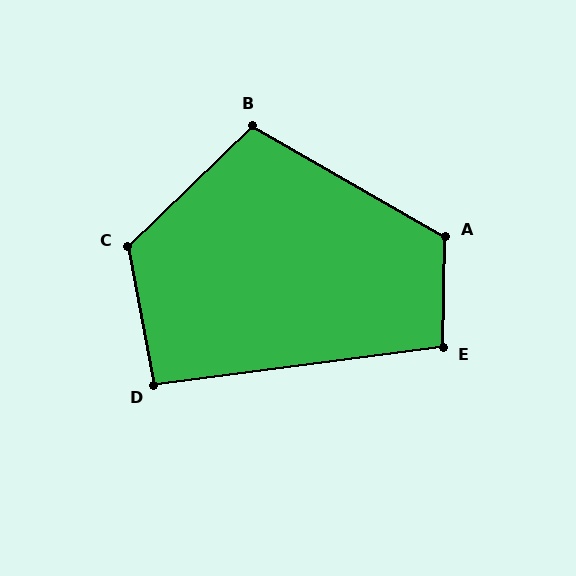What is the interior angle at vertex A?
Approximately 118 degrees (obtuse).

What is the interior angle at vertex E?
Approximately 99 degrees (obtuse).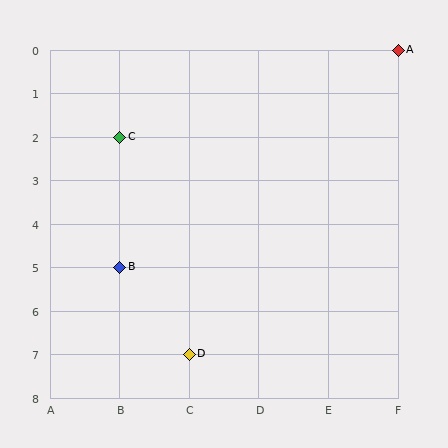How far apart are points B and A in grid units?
Points B and A are 4 columns and 5 rows apart (about 6.4 grid units diagonally).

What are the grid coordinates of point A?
Point A is at grid coordinates (F, 0).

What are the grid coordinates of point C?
Point C is at grid coordinates (B, 2).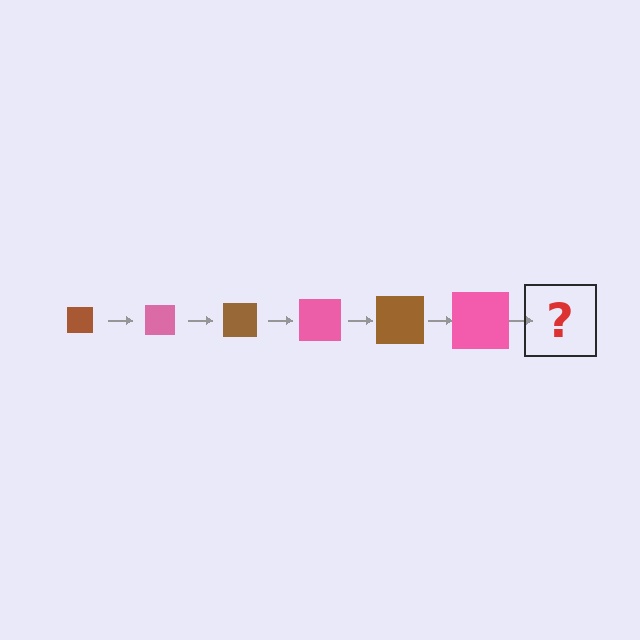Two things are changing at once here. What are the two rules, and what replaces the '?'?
The two rules are that the square grows larger each step and the color cycles through brown and pink. The '?' should be a brown square, larger than the previous one.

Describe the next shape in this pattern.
It should be a brown square, larger than the previous one.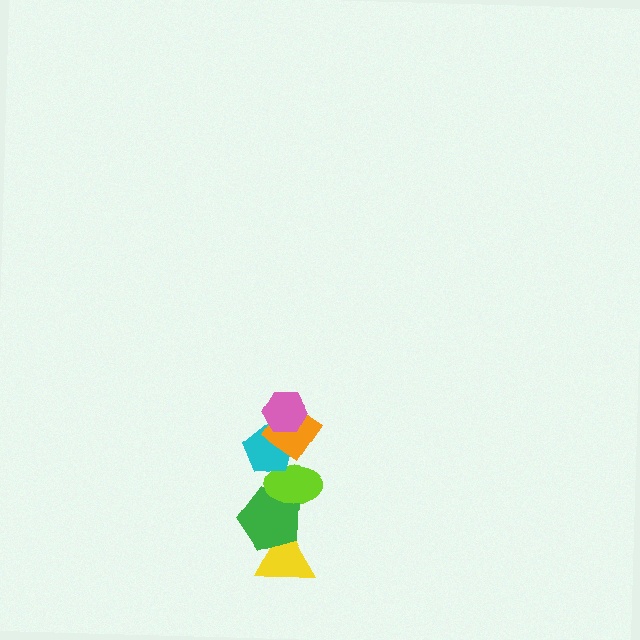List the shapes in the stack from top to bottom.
From top to bottom: the pink hexagon, the orange diamond, the cyan pentagon, the lime ellipse, the green pentagon, the yellow triangle.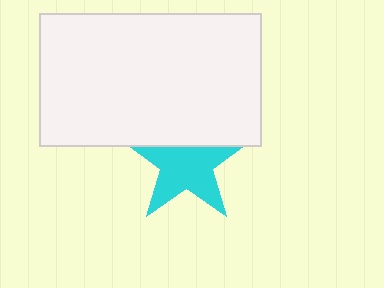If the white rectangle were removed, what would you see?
You would see the complete cyan star.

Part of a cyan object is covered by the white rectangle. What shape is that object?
It is a star.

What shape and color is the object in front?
The object in front is a white rectangle.